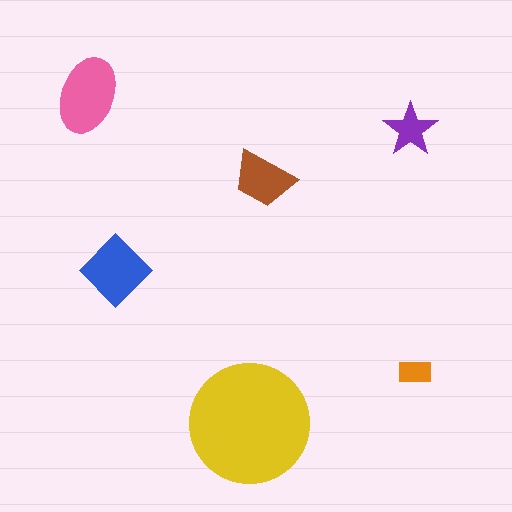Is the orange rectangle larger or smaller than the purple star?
Smaller.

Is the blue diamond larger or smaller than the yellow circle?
Smaller.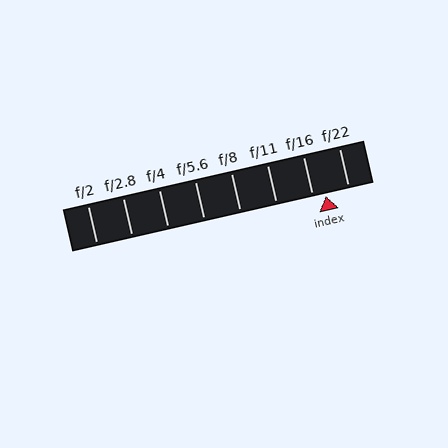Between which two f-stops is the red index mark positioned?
The index mark is between f/16 and f/22.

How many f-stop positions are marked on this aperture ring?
There are 8 f-stop positions marked.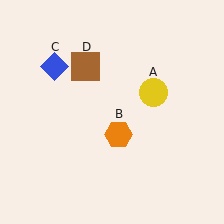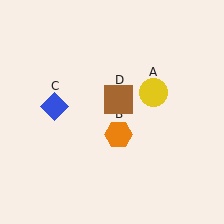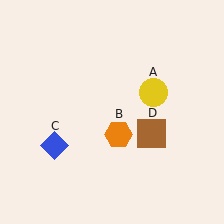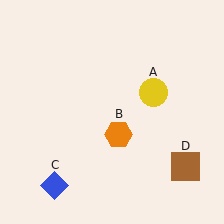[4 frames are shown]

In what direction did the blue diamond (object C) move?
The blue diamond (object C) moved down.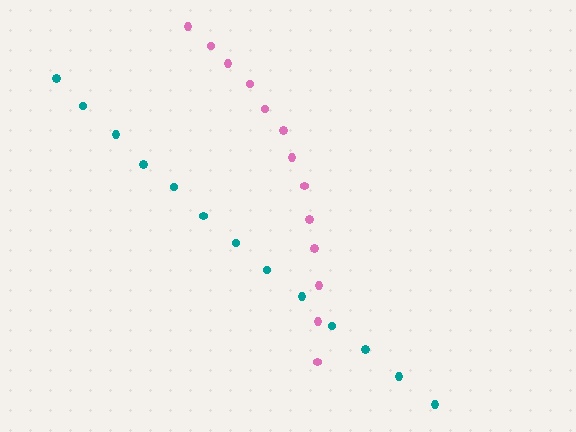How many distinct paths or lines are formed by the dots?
There are 2 distinct paths.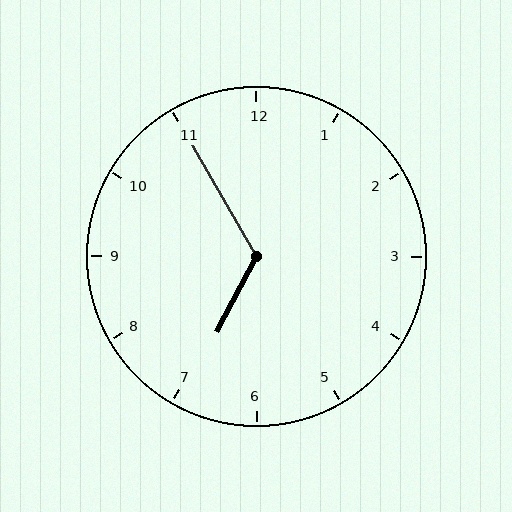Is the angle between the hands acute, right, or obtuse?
It is obtuse.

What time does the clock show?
6:55.